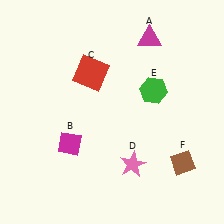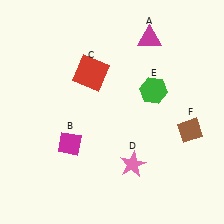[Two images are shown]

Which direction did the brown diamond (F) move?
The brown diamond (F) moved up.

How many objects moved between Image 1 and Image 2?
1 object moved between the two images.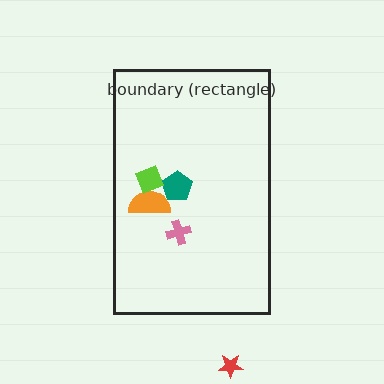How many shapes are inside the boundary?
4 inside, 1 outside.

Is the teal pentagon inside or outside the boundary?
Inside.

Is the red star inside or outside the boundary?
Outside.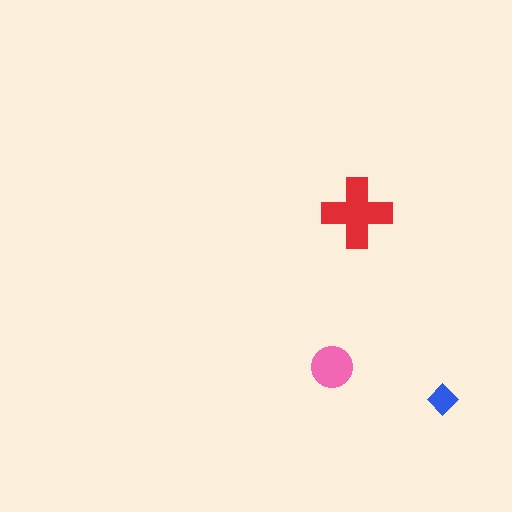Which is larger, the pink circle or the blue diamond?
The pink circle.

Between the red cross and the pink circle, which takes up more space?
The red cross.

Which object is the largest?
The red cross.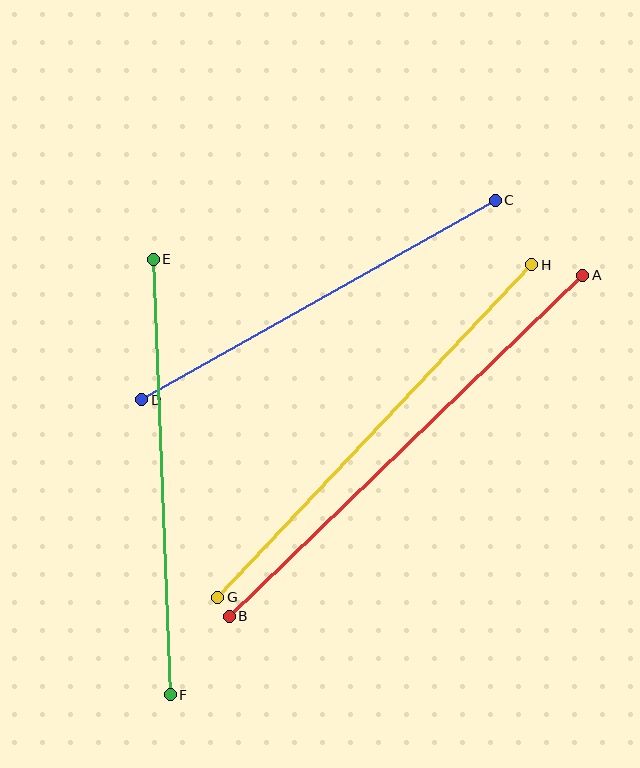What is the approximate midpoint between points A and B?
The midpoint is at approximately (406, 446) pixels.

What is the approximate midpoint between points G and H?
The midpoint is at approximately (375, 431) pixels.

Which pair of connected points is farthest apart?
Points A and B are farthest apart.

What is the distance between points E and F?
The distance is approximately 436 pixels.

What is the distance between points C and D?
The distance is approximately 406 pixels.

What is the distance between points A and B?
The distance is approximately 491 pixels.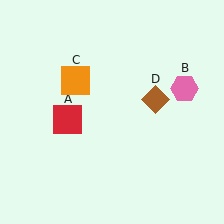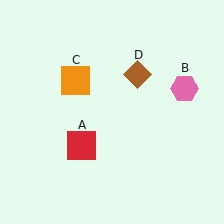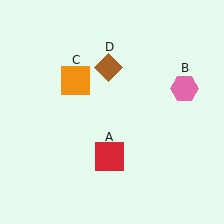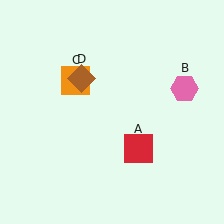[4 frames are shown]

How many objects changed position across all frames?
2 objects changed position: red square (object A), brown diamond (object D).